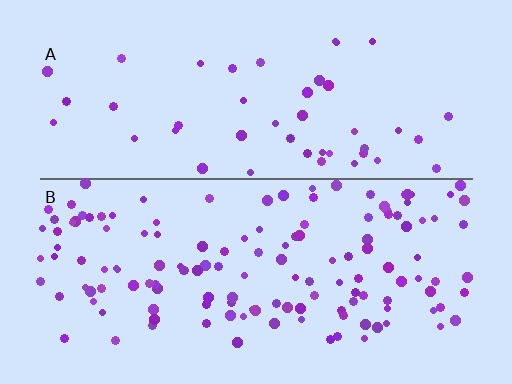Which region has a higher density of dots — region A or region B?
B (the bottom).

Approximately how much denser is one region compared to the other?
Approximately 2.9× — region B over region A.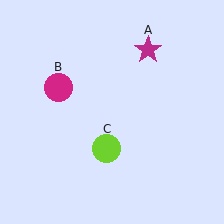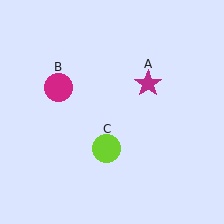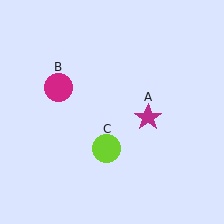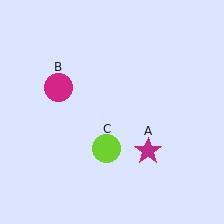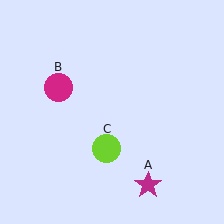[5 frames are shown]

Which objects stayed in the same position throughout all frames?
Magenta circle (object B) and lime circle (object C) remained stationary.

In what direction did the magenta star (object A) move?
The magenta star (object A) moved down.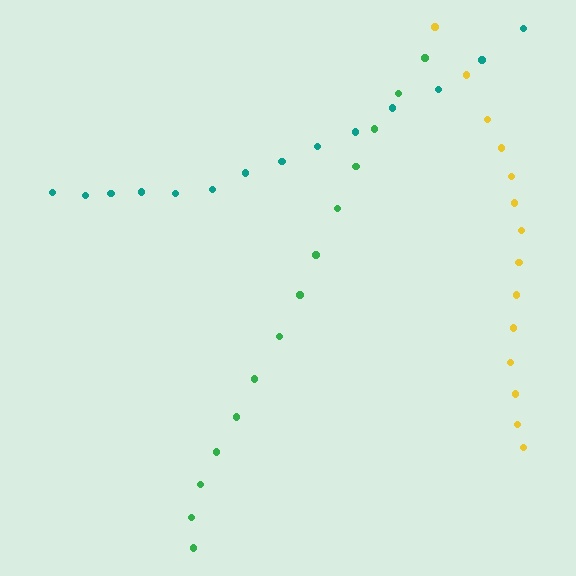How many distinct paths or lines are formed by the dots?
There are 3 distinct paths.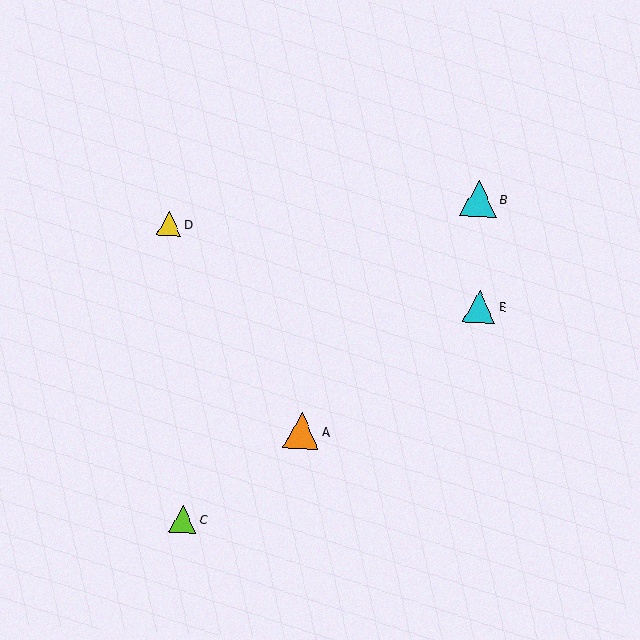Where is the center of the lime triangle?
The center of the lime triangle is at (183, 519).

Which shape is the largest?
The cyan triangle (labeled B) is the largest.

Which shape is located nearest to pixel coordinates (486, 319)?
The cyan triangle (labeled E) at (480, 307) is nearest to that location.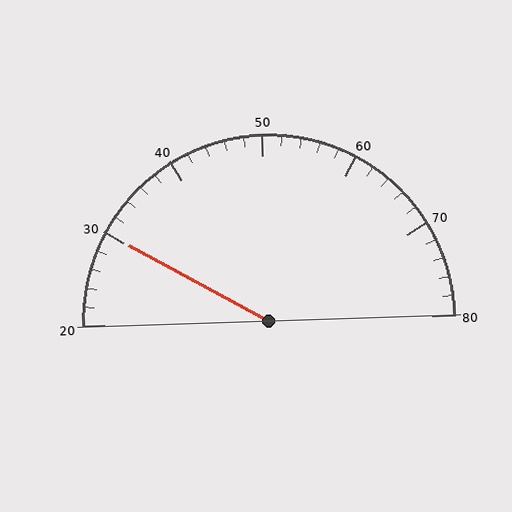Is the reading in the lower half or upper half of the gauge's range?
The reading is in the lower half of the range (20 to 80).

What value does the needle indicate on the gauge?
The needle indicates approximately 30.